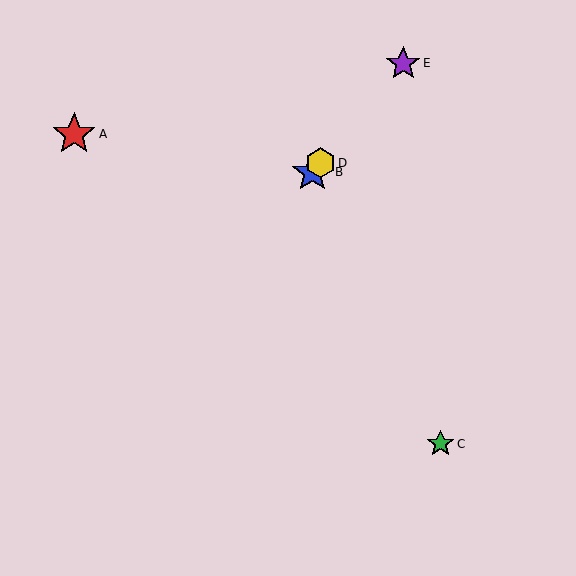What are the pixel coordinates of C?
Object C is at (441, 444).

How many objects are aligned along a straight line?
3 objects (B, D, E) are aligned along a straight line.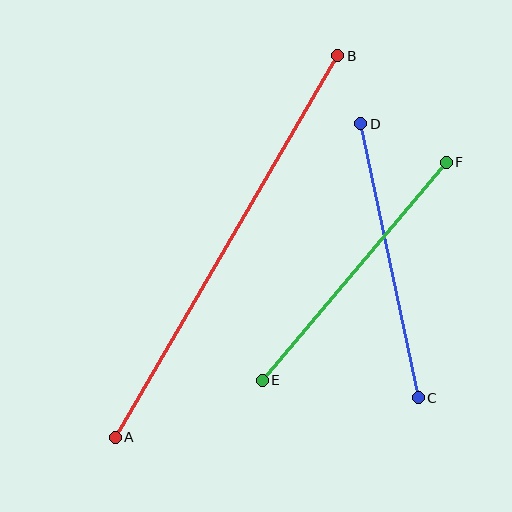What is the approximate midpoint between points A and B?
The midpoint is at approximately (226, 246) pixels.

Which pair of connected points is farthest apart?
Points A and B are farthest apart.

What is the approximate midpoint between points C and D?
The midpoint is at approximately (390, 261) pixels.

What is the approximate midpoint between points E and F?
The midpoint is at approximately (354, 271) pixels.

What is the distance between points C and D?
The distance is approximately 280 pixels.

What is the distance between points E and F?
The distance is approximately 285 pixels.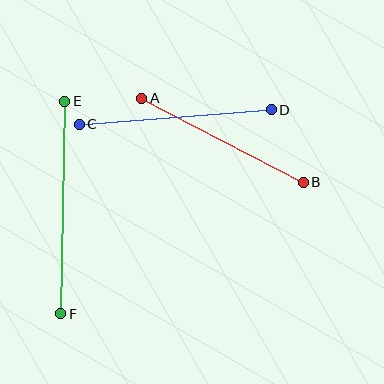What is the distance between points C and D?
The distance is approximately 192 pixels.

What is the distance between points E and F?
The distance is approximately 213 pixels.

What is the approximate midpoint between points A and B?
The midpoint is at approximately (223, 140) pixels.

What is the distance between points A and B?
The distance is approximately 182 pixels.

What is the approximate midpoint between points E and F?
The midpoint is at approximately (63, 208) pixels.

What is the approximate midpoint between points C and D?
The midpoint is at approximately (175, 117) pixels.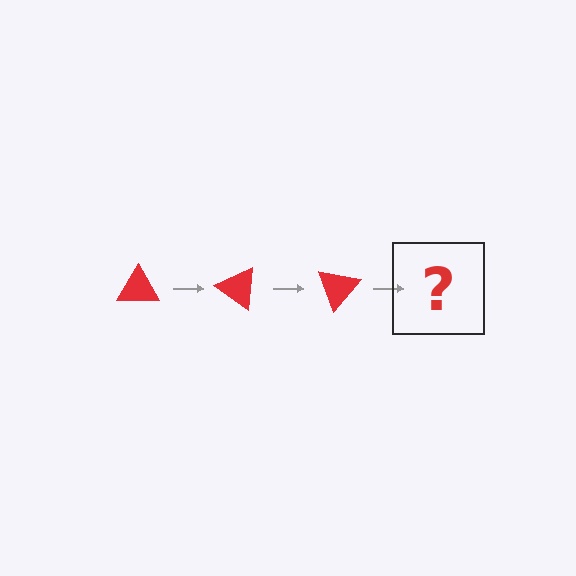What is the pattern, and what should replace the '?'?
The pattern is that the triangle rotates 35 degrees each step. The '?' should be a red triangle rotated 105 degrees.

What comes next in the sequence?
The next element should be a red triangle rotated 105 degrees.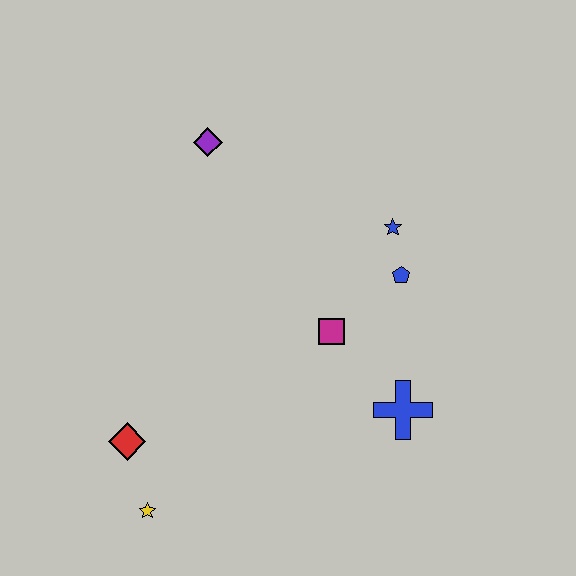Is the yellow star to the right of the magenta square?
No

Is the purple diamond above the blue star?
Yes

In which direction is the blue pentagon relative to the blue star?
The blue pentagon is below the blue star.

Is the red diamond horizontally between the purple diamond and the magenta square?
No